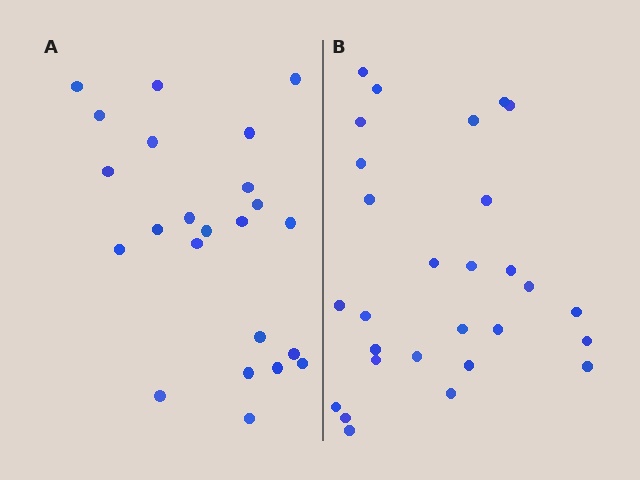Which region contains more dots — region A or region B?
Region B (the right region) has more dots.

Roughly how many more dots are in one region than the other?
Region B has about 5 more dots than region A.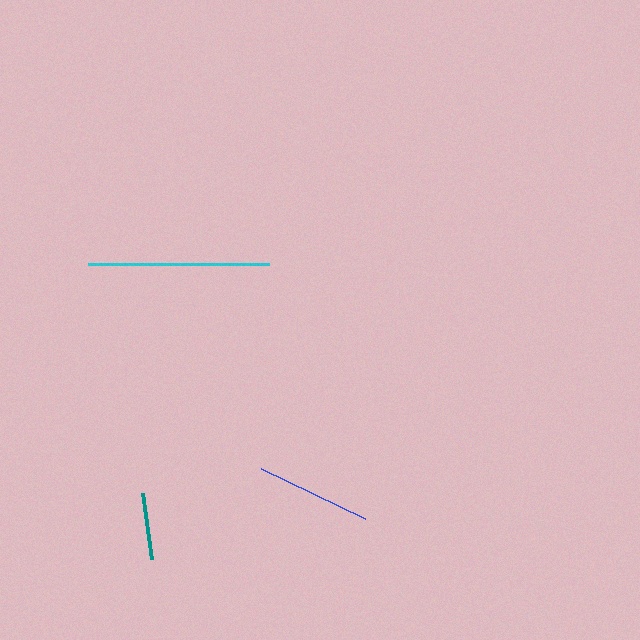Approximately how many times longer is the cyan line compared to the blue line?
The cyan line is approximately 1.6 times the length of the blue line.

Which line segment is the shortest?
The teal line is the shortest at approximately 66 pixels.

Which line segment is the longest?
The cyan line is the longest at approximately 181 pixels.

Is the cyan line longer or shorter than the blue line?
The cyan line is longer than the blue line.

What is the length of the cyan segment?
The cyan segment is approximately 181 pixels long.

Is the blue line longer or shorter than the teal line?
The blue line is longer than the teal line.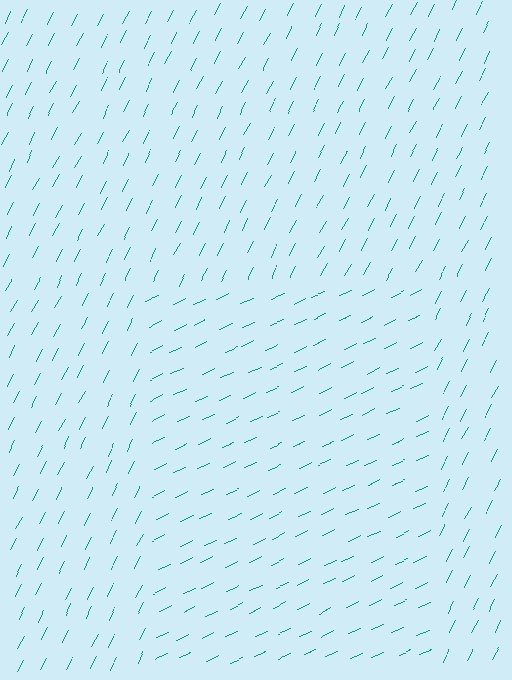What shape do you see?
I see a rectangle.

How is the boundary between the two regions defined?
The boundary is defined purely by a change in line orientation (approximately 38 degrees difference). All lines are the same color and thickness.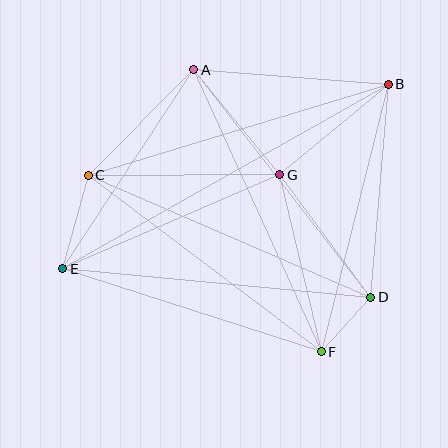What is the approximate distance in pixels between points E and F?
The distance between E and F is approximately 272 pixels.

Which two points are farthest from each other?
Points B and E are farthest from each other.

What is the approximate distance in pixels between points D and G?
The distance between D and G is approximately 152 pixels.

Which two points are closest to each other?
Points D and F are closest to each other.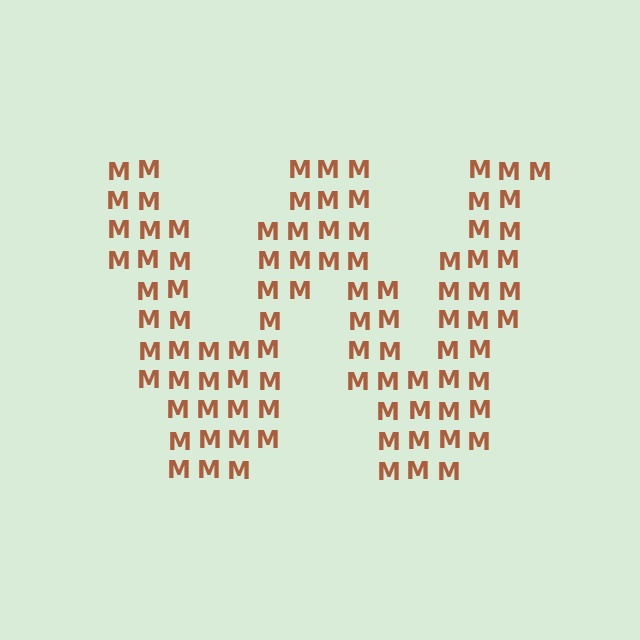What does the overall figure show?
The overall figure shows the letter W.